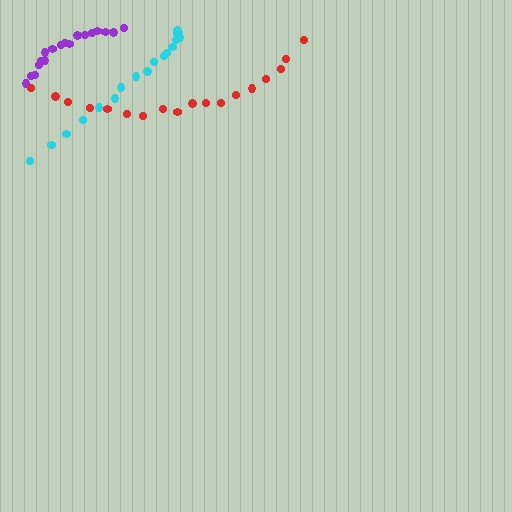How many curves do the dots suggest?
There are 3 distinct paths.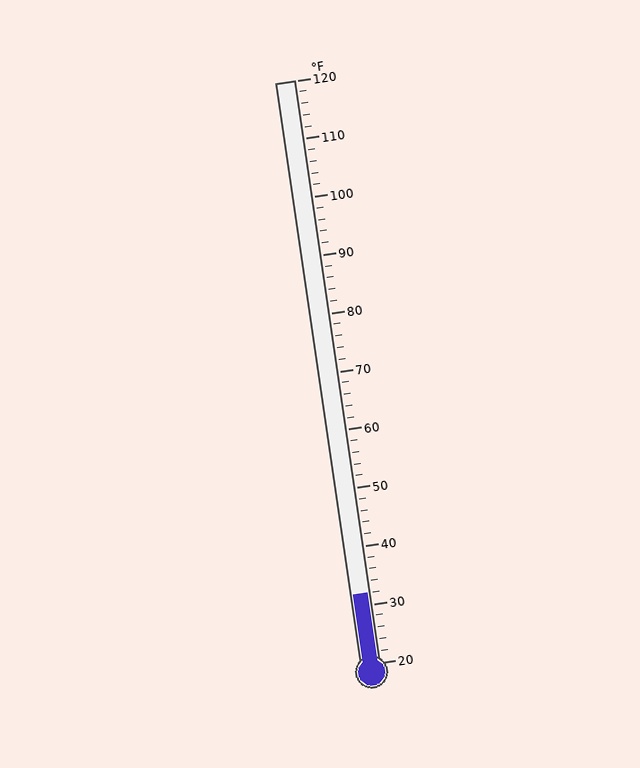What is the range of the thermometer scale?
The thermometer scale ranges from 20°F to 120°F.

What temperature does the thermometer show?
The thermometer shows approximately 32°F.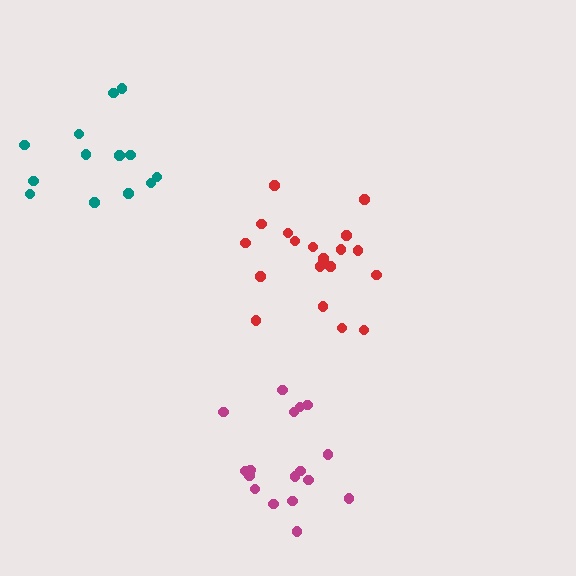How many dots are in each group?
Group 1: 19 dots, Group 2: 13 dots, Group 3: 17 dots (49 total).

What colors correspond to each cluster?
The clusters are colored: red, teal, magenta.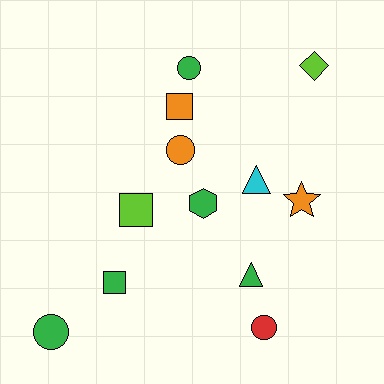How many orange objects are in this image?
There are 3 orange objects.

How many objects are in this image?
There are 12 objects.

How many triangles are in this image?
There are 2 triangles.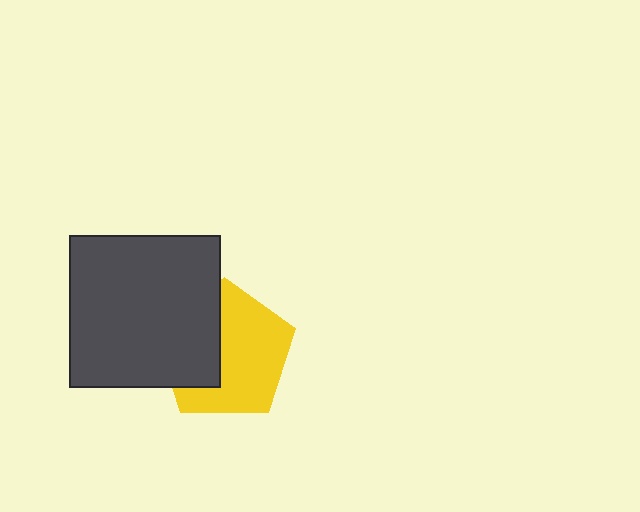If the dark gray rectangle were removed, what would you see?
You would see the complete yellow pentagon.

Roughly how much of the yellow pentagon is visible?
About half of it is visible (roughly 62%).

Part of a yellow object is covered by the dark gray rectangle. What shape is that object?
It is a pentagon.